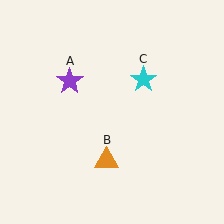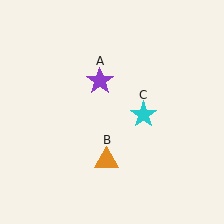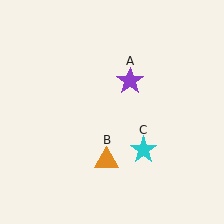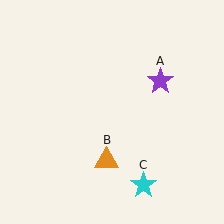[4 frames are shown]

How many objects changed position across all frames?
2 objects changed position: purple star (object A), cyan star (object C).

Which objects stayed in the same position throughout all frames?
Orange triangle (object B) remained stationary.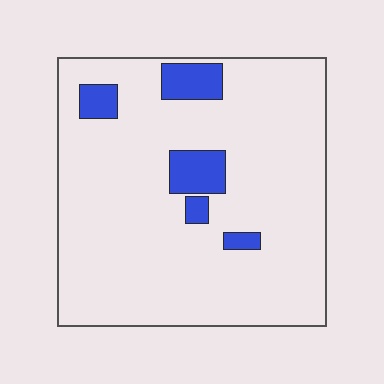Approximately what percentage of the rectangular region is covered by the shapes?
Approximately 10%.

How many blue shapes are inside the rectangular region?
5.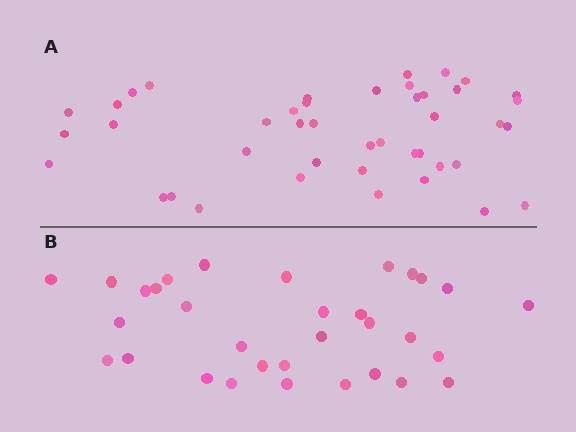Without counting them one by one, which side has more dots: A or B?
Region A (the top region) has more dots.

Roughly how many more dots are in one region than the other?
Region A has roughly 12 or so more dots than region B.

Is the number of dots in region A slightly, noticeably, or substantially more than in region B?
Region A has noticeably more, but not dramatically so. The ratio is roughly 1.3 to 1.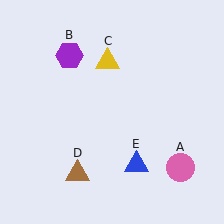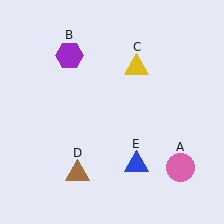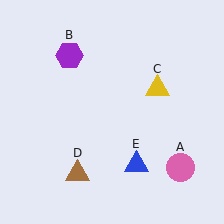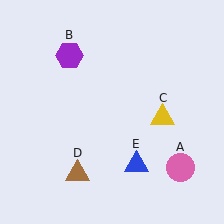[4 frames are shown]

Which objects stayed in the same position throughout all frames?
Pink circle (object A) and purple hexagon (object B) and brown triangle (object D) and blue triangle (object E) remained stationary.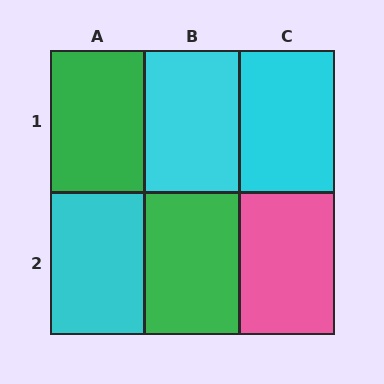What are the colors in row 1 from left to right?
Green, cyan, cyan.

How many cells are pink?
1 cell is pink.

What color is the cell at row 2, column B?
Green.